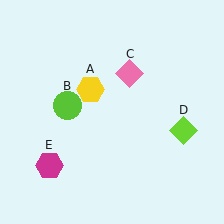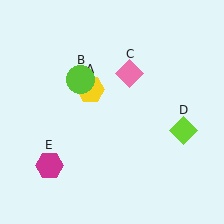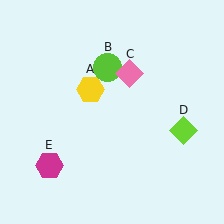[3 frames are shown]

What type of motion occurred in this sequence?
The lime circle (object B) rotated clockwise around the center of the scene.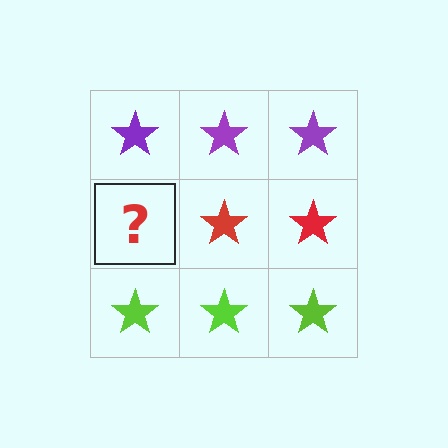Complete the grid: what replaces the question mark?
The question mark should be replaced with a red star.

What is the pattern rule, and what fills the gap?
The rule is that each row has a consistent color. The gap should be filled with a red star.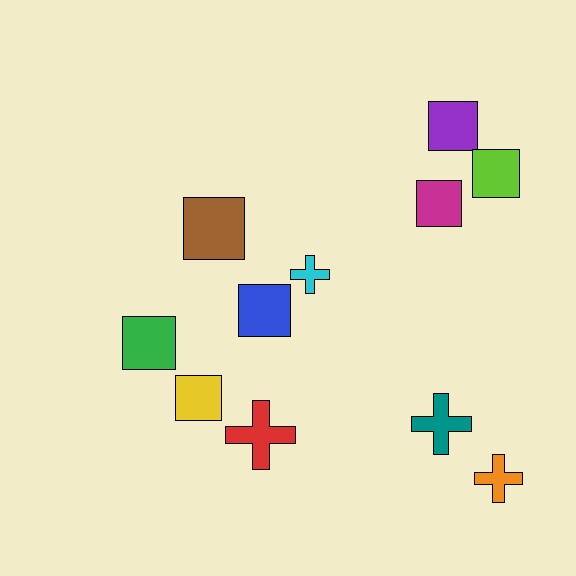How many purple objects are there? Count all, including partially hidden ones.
There is 1 purple object.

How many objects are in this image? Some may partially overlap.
There are 11 objects.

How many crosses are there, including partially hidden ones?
There are 4 crosses.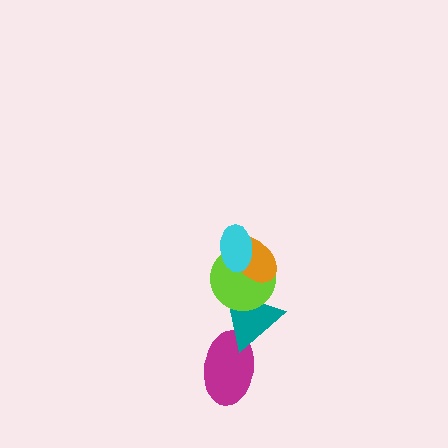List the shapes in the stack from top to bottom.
From top to bottom: the cyan ellipse, the orange ellipse, the lime circle, the teal triangle, the magenta ellipse.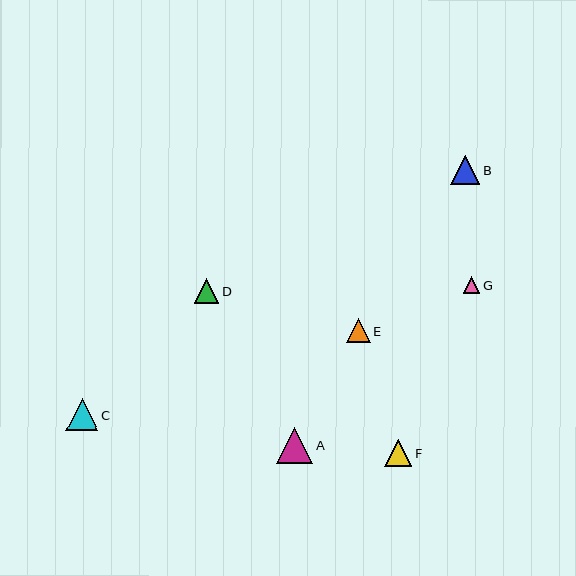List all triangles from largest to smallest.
From largest to smallest: A, C, B, F, D, E, G.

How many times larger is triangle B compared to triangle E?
Triangle B is approximately 1.2 times the size of triangle E.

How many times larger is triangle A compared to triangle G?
Triangle A is approximately 2.2 times the size of triangle G.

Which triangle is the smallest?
Triangle G is the smallest with a size of approximately 17 pixels.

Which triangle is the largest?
Triangle A is the largest with a size of approximately 36 pixels.